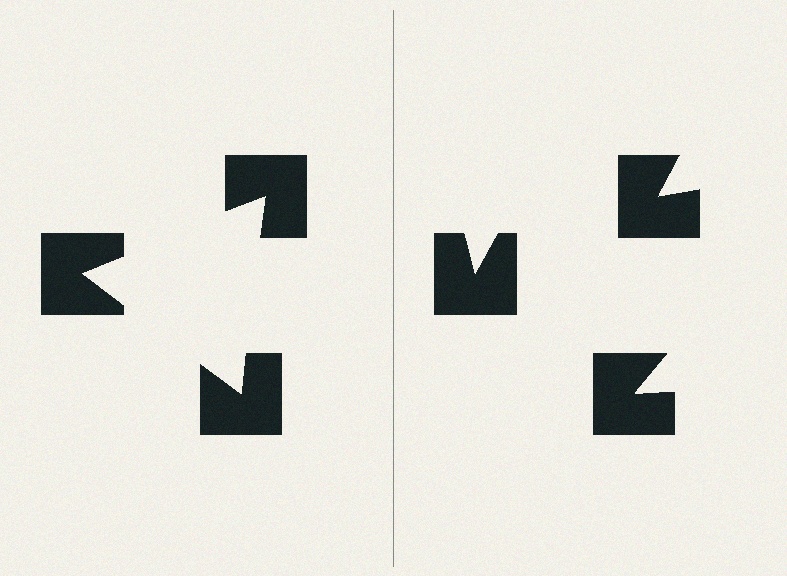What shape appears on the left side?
An illusory triangle.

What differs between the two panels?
The notched squares are positioned identically on both sides; only the wedge orientations differ. On the left they align to a triangle; on the right they are misaligned.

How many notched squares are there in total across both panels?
6 — 3 on each side.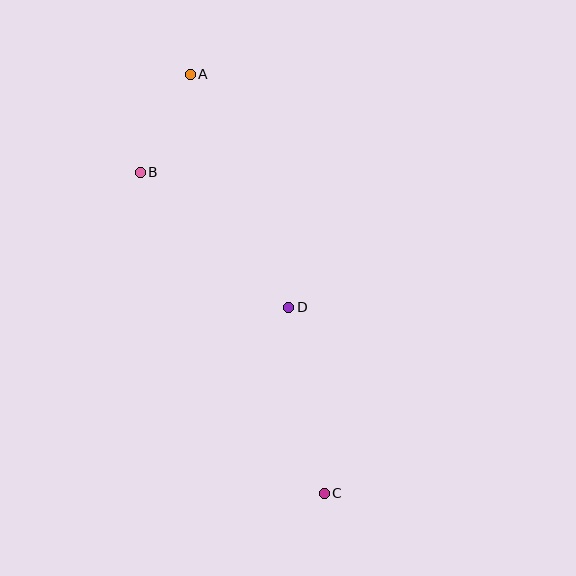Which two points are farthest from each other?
Points A and C are farthest from each other.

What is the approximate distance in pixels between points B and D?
The distance between B and D is approximately 201 pixels.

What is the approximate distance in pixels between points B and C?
The distance between B and C is approximately 370 pixels.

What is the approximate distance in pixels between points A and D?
The distance between A and D is approximately 253 pixels.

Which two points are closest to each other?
Points A and B are closest to each other.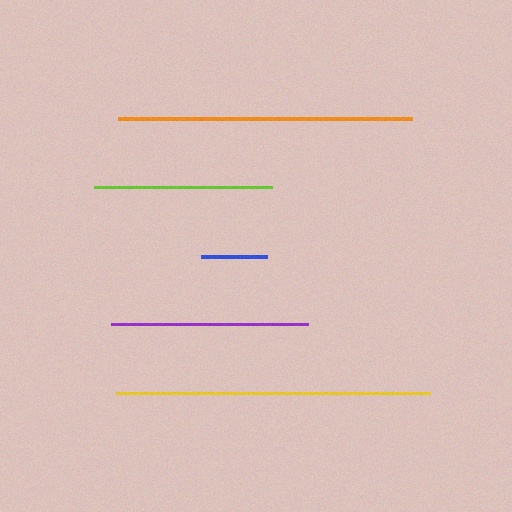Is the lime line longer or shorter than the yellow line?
The yellow line is longer than the lime line.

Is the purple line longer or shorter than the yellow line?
The yellow line is longer than the purple line.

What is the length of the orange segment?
The orange segment is approximately 294 pixels long.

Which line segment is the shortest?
The blue line is the shortest at approximately 66 pixels.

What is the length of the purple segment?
The purple segment is approximately 197 pixels long.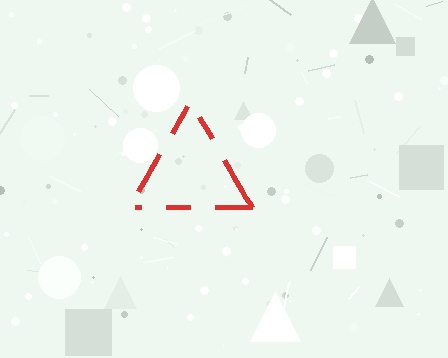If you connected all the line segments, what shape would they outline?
They would outline a triangle.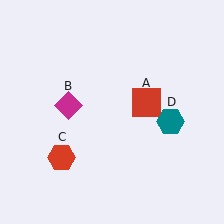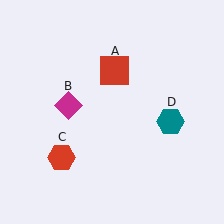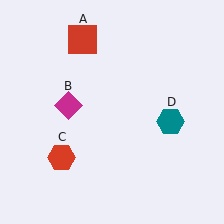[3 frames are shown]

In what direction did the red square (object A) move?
The red square (object A) moved up and to the left.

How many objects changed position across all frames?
1 object changed position: red square (object A).